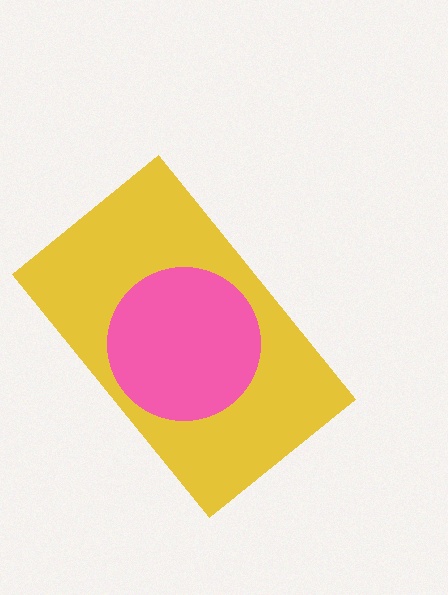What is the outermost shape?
The yellow rectangle.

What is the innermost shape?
The pink circle.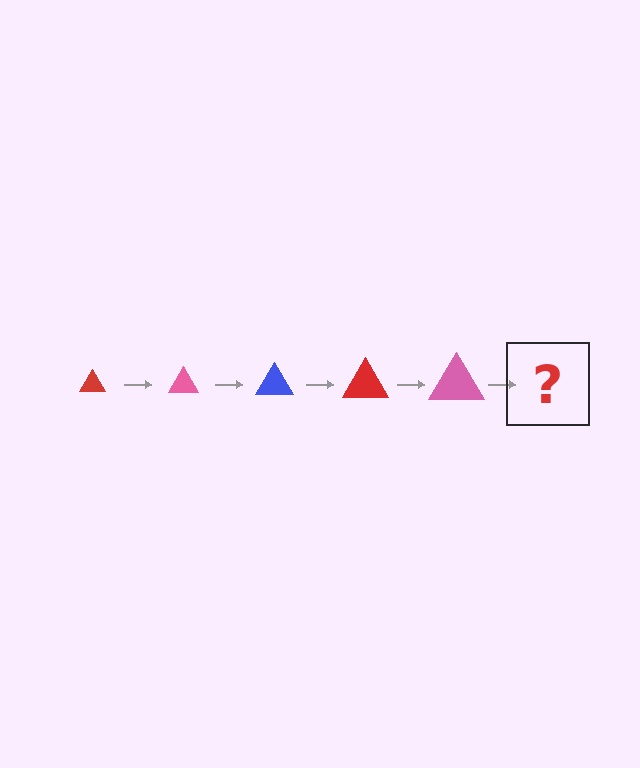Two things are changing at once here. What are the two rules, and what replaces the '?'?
The two rules are that the triangle grows larger each step and the color cycles through red, pink, and blue. The '?' should be a blue triangle, larger than the previous one.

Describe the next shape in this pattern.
It should be a blue triangle, larger than the previous one.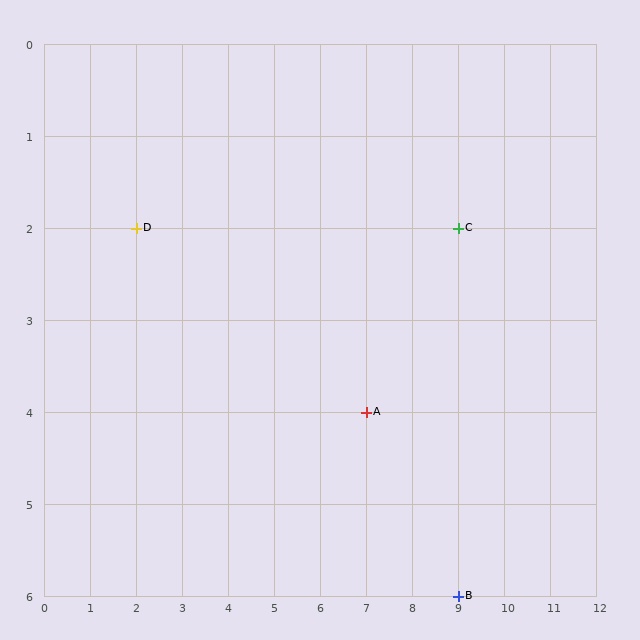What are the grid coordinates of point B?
Point B is at grid coordinates (9, 6).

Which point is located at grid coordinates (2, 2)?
Point D is at (2, 2).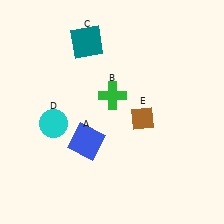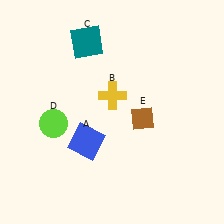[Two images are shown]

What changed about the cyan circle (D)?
In Image 1, D is cyan. In Image 2, it changed to lime.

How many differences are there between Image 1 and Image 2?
There are 2 differences between the two images.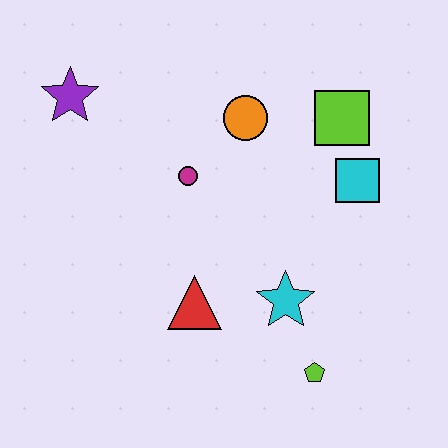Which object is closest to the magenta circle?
The orange circle is closest to the magenta circle.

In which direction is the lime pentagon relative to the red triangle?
The lime pentagon is to the right of the red triangle.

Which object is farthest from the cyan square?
The purple star is farthest from the cyan square.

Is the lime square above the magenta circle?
Yes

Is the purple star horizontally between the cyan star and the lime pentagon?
No